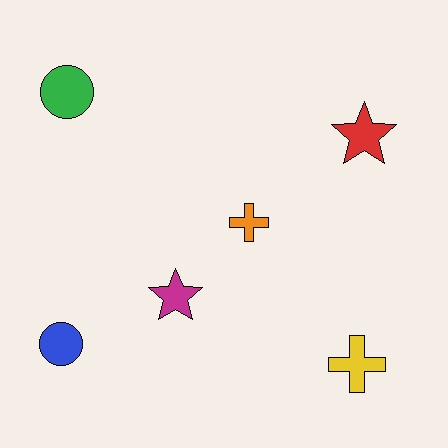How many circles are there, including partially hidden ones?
There are 2 circles.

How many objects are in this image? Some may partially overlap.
There are 6 objects.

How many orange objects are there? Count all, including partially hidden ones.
There is 1 orange object.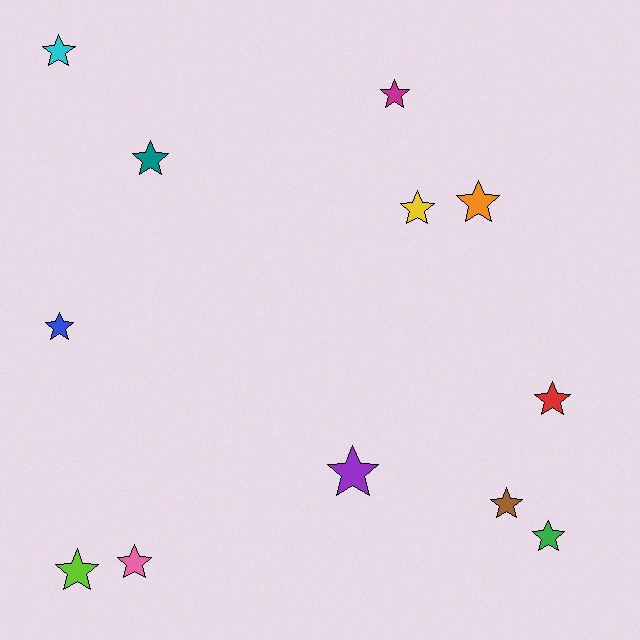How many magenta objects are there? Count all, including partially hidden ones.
There is 1 magenta object.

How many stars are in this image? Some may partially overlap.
There are 12 stars.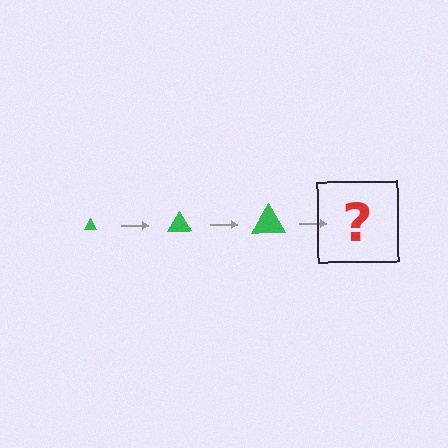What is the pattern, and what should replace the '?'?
The pattern is that the triangle gets progressively larger each step. The '?' should be a green triangle, larger than the previous one.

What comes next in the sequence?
The next element should be a green triangle, larger than the previous one.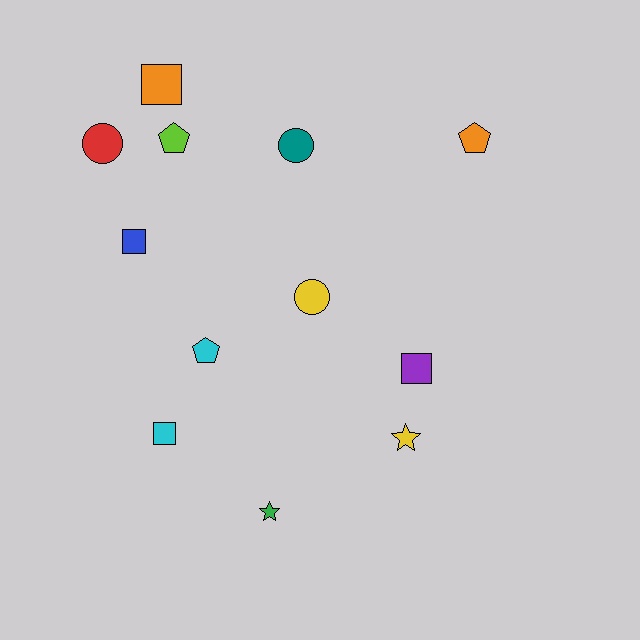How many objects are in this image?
There are 12 objects.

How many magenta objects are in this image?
There are no magenta objects.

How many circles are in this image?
There are 3 circles.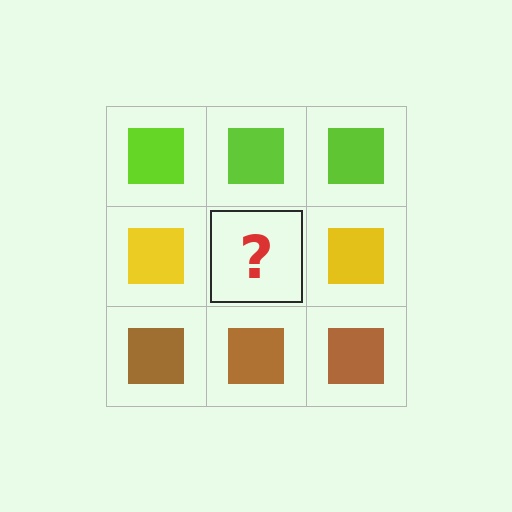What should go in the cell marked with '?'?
The missing cell should contain a yellow square.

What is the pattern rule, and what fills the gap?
The rule is that each row has a consistent color. The gap should be filled with a yellow square.